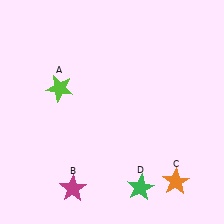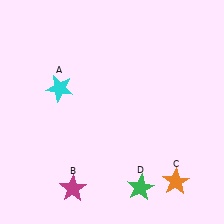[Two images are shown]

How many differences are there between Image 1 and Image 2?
There is 1 difference between the two images.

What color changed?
The star (A) changed from lime in Image 1 to cyan in Image 2.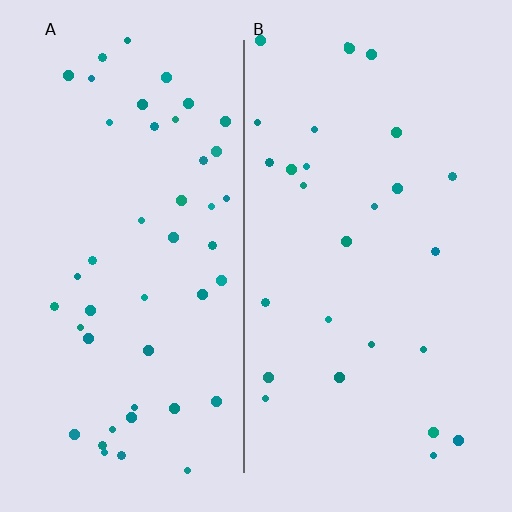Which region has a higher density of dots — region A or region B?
A (the left).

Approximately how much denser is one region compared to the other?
Approximately 1.7× — region A over region B.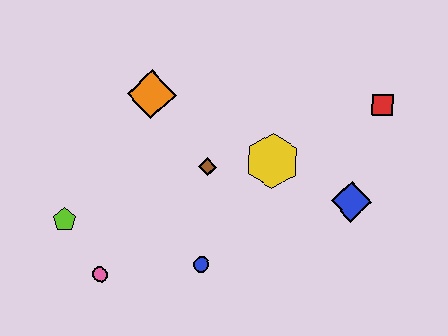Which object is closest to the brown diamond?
The yellow hexagon is closest to the brown diamond.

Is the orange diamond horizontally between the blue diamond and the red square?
No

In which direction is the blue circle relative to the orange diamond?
The blue circle is below the orange diamond.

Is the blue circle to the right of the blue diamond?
No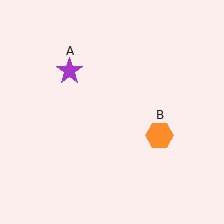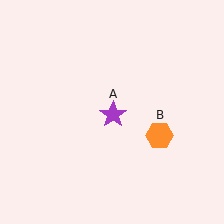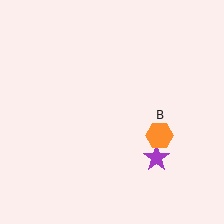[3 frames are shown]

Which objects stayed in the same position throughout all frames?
Orange hexagon (object B) remained stationary.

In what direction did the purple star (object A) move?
The purple star (object A) moved down and to the right.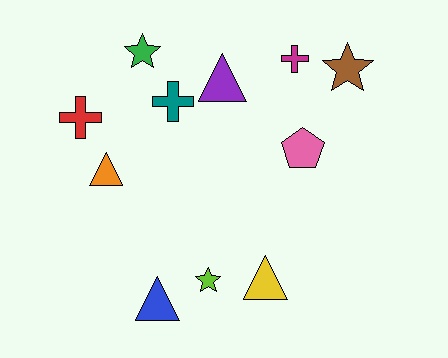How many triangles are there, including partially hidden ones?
There are 4 triangles.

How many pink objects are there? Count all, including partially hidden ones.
There is 1 pink object.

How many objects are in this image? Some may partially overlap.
There are 11 objects.